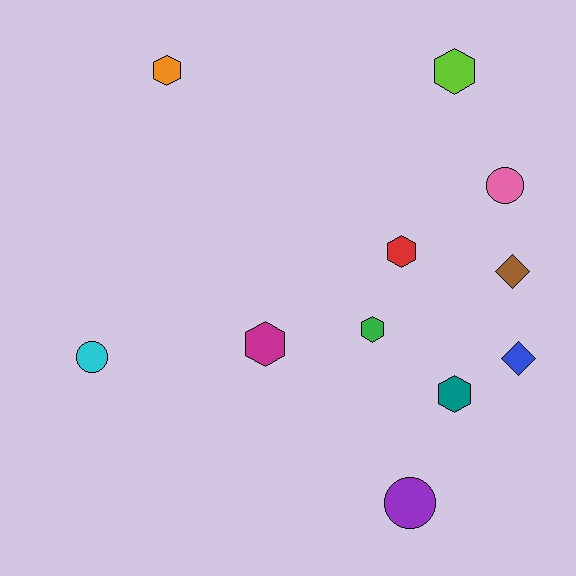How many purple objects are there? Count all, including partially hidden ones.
There is 1 purple object.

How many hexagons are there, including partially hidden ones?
There are 6 hexagons.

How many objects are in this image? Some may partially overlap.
There are 11 objects.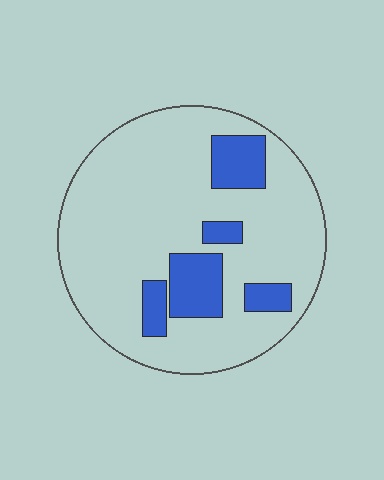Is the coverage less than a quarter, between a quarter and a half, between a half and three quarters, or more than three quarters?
Less than a quarter.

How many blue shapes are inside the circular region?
5.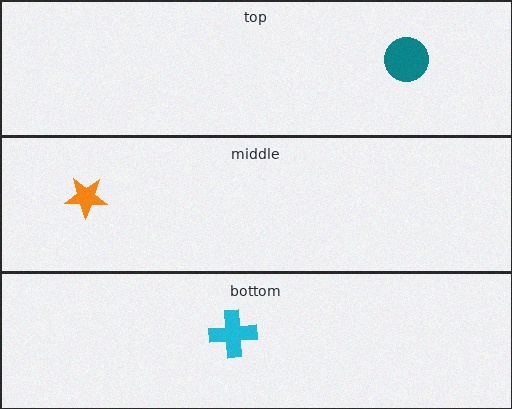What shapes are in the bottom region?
The cyan cross.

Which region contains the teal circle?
The top region.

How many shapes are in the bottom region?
1.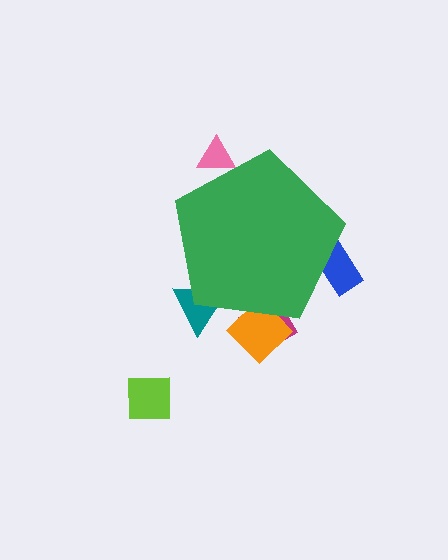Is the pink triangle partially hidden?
Yes, the pink triangle is partially hidden behind the green pentagon.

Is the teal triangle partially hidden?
Yes, the teal triangle is partially hidden behind the green pentagon.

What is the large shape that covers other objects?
A green pentagon.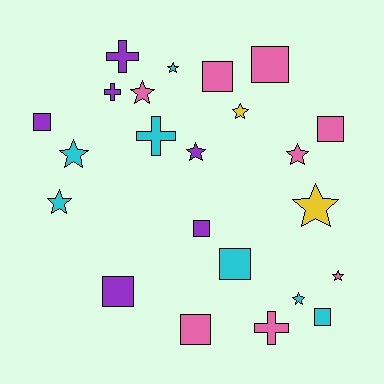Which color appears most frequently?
Pink, with 8 objects.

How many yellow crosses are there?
There are no yellow crosses.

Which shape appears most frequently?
Star, with 10 objects.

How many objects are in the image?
There are 23 objects.